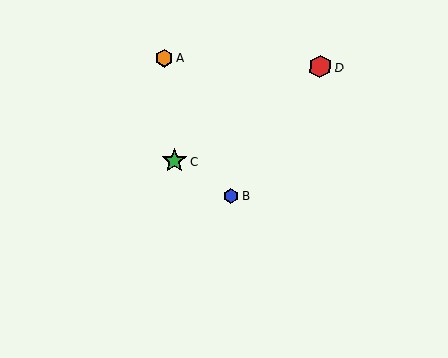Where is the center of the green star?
The center of the green star is at (175, 161).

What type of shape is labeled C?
Shape C is a green star.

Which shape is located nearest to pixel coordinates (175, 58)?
The orange hexagon (labeled A) at (164, 59) is nearest to that location.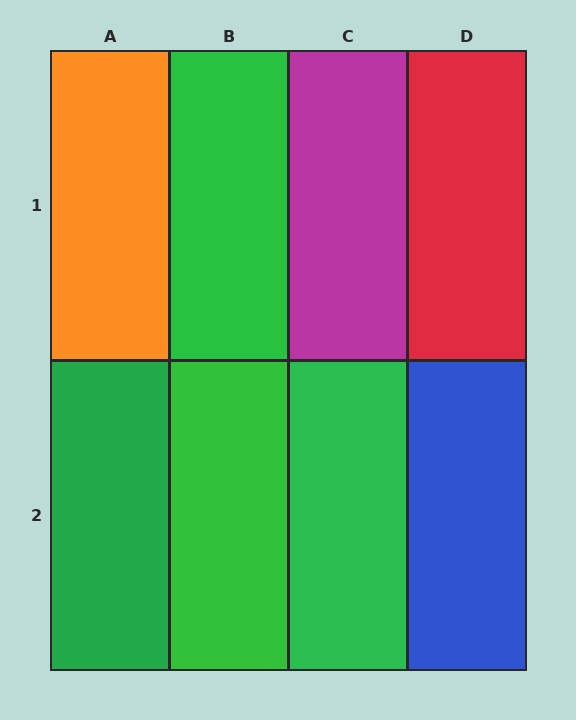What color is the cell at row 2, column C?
Green.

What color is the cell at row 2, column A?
Green.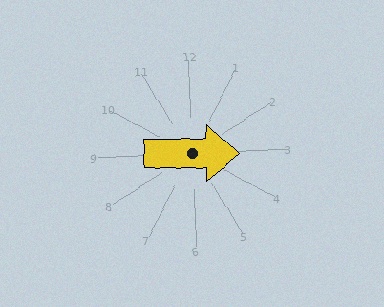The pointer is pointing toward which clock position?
Roughly 3 o'clock.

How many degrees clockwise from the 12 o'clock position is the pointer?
Approximately 92 degrees.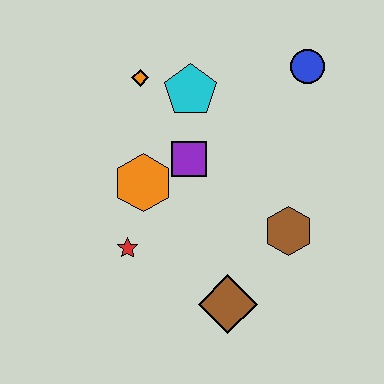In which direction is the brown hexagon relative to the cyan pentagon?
The brown hexagon is below the cyan pentagon.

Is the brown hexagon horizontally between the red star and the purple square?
No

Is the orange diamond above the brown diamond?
Yes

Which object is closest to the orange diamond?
The cyan pentagon is closest to the orange diamond.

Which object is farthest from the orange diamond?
The brown diamond is farthest from the orange diamond.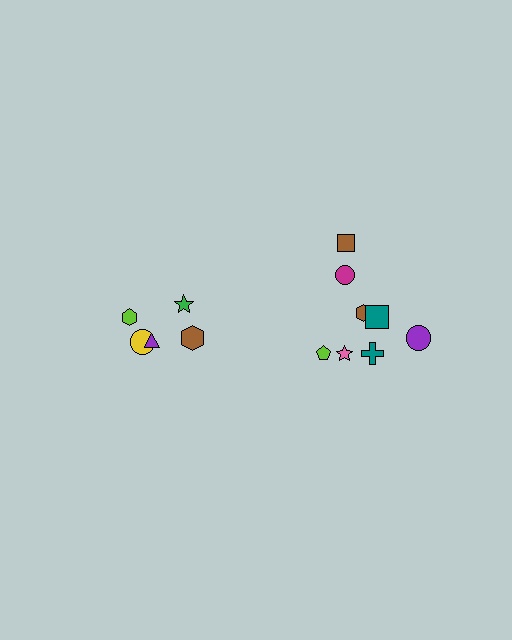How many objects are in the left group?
There are 5 objects.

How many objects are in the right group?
There are 8 objects.